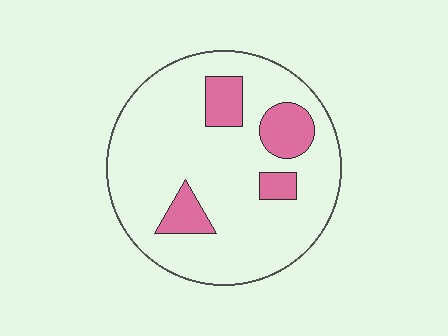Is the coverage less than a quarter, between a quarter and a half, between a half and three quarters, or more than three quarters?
Less than a quarter.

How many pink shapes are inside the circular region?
4.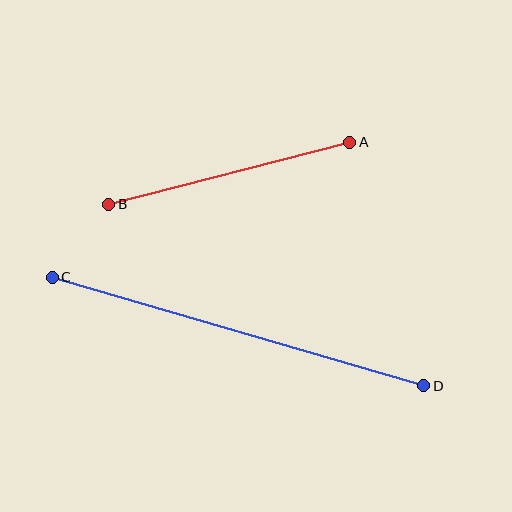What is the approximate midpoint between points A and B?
The midpoint is at approximately (229, 173) pixels.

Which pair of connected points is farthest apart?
Points C and D are farthest apart.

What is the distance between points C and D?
The distance is approximately 387 pixels.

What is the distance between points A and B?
The distance is approximately 249 pixels.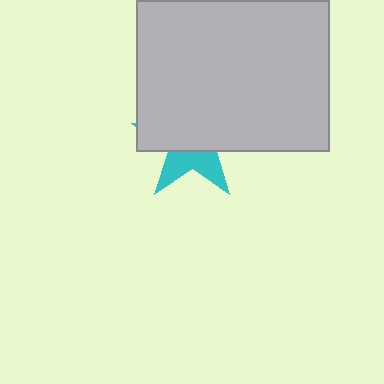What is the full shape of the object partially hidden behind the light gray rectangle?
The partially hidden object is a cyan star.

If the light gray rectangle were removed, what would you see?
You would see the complete cyan star.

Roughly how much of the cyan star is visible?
A small part of it is visible (roughly 36%).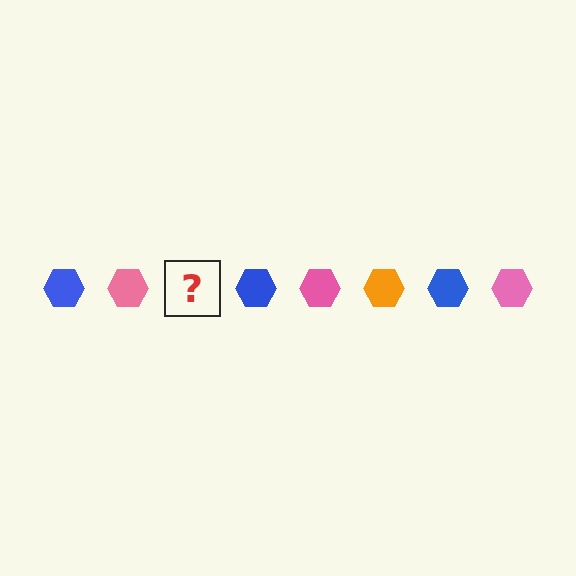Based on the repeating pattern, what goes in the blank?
The blank should be an orange hexagon.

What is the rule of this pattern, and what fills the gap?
The rule is that the pattern cycles through blue, pink, orange hexagons. The gap should be filled with an orange hexagon.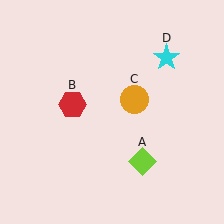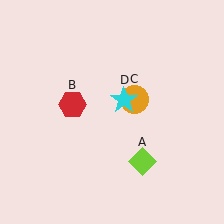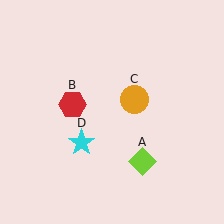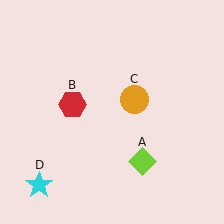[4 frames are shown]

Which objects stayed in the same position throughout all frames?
Lime diamond (object A) and red hexagon (object B) and orange circle (object C) remained stationary.